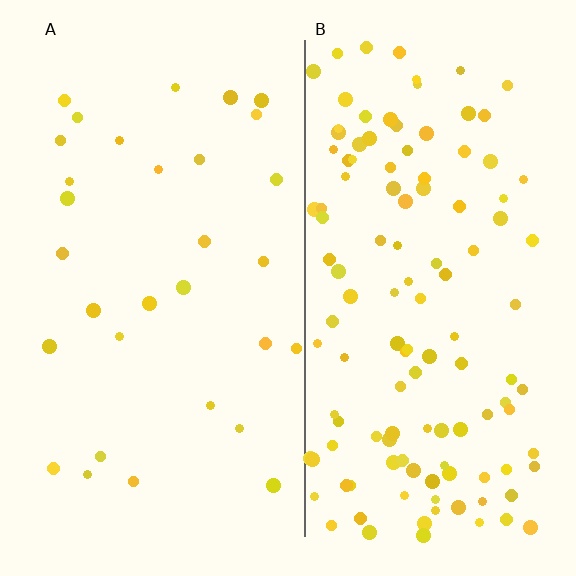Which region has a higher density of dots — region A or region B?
B (the right).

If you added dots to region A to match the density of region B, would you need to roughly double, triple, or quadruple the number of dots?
Approximately quadruple.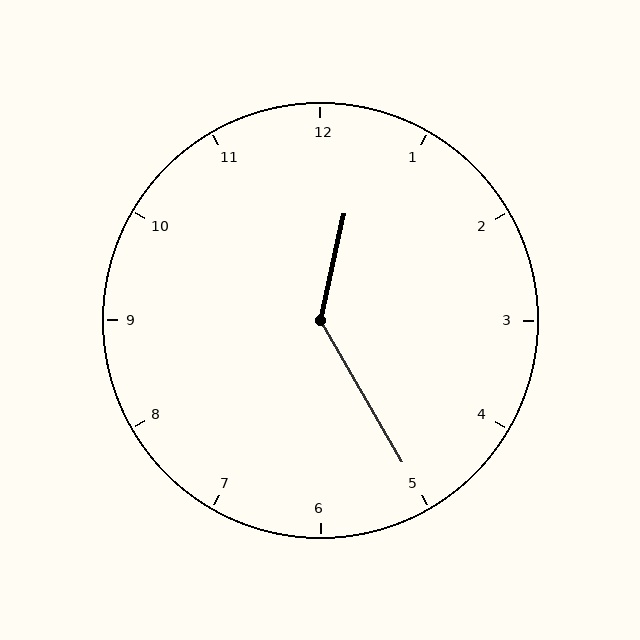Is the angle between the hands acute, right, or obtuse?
It is obtuse.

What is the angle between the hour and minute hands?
Approximately 138 degrees.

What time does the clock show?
12:25.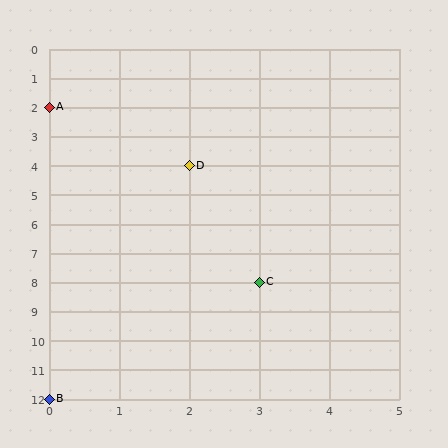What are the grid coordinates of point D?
Point D is at grid coordinates (2, 4).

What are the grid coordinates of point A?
Point A is at grid coordinates (0, 2).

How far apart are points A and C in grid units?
Points A and C are 3 columns and 6 rows apart (about 6.7 grid units diagonally).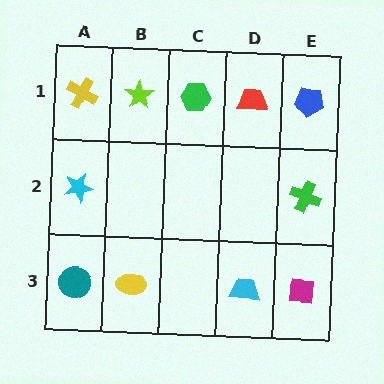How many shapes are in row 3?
4 shapes.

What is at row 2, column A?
A cyan star.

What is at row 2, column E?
A green cross.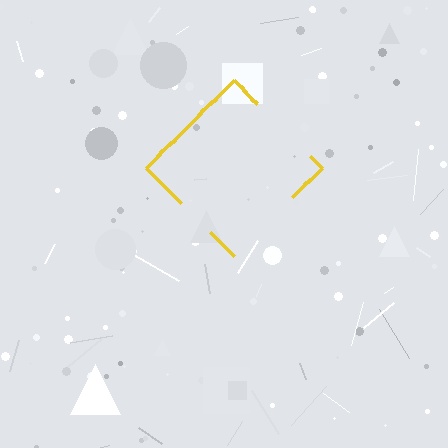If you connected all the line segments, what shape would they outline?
They would outline a diamond.